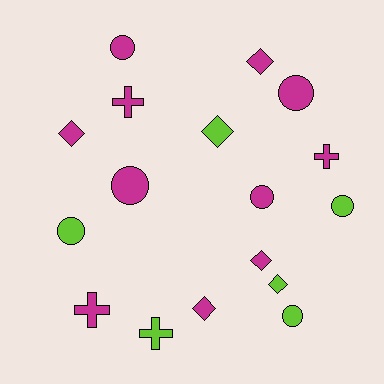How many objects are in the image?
There are 17 objects.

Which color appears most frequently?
Magenta, with 11 objects.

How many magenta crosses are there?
There are 3 magenta crosses.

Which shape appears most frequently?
Circle, with 7 objects.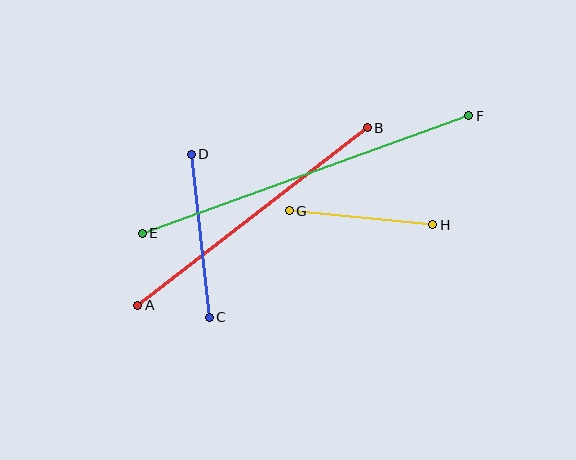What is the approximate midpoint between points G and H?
The midpoint is at approximately (361, 218) pixels.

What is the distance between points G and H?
The distance is approximately 144 pixels.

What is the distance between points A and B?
The distance is approximately 290 pixels.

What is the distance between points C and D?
The distance is approximately 164 pixels.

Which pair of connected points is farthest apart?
Points E and F are farthest apart.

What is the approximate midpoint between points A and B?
The midpoint is at approximately (252, 217) pixels.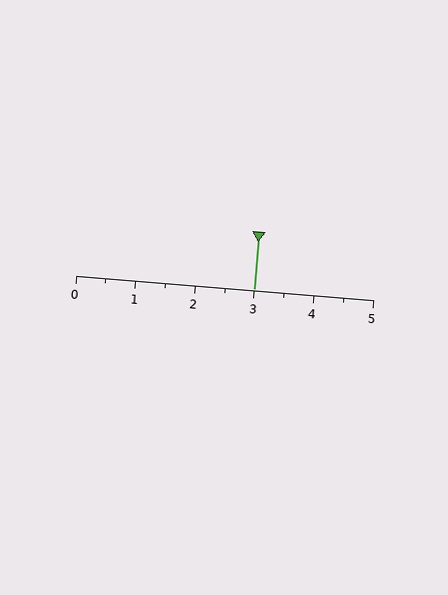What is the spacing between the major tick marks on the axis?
The major ticks are spaced 1 apart.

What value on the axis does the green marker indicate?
The marker indicates approximately 3.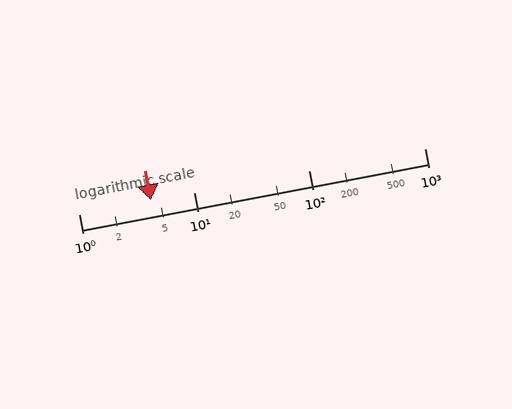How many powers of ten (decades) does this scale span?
The scale spans 3 decades, from 1 to 1000.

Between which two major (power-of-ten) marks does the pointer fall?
The pointer is between 1 and 10.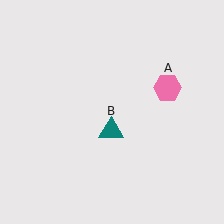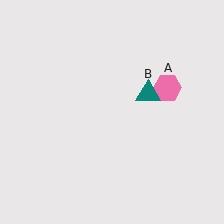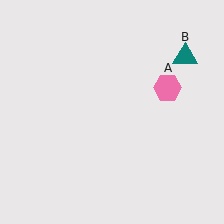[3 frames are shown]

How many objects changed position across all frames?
1 object changed position: teal triangle (object B).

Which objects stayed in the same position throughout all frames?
Pink hexagon (object A) remained stationary.